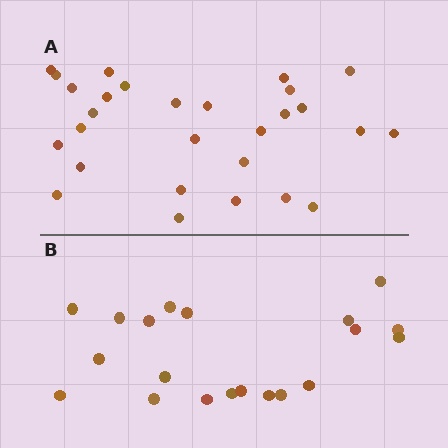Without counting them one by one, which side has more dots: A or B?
Region A (the top region) has more dots.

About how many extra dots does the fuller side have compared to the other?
Region A has roughly 8 or so more dots than region B.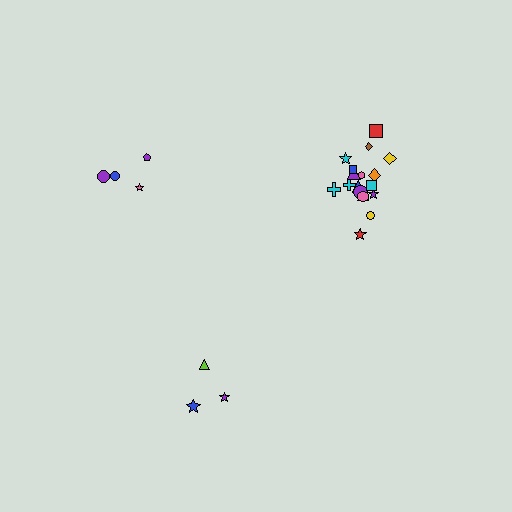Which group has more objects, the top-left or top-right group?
The top-right group.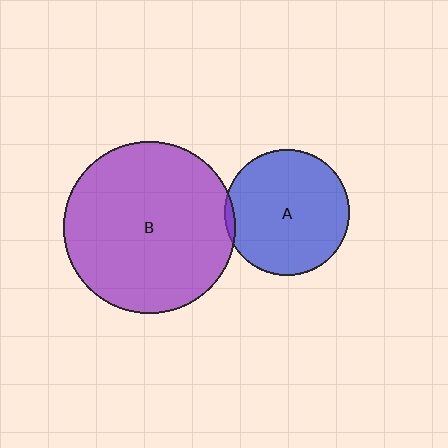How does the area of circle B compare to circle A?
Approximately 1.9 times.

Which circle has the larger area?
Circle B (purple).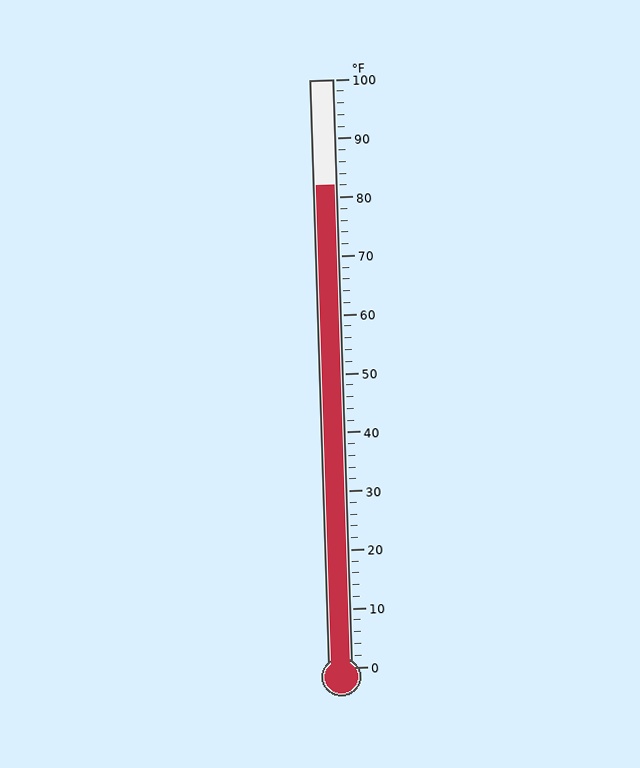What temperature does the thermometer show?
The thermometer shows approximately 82°F.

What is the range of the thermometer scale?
The thermometer scale ranges from 0°F to 100°F.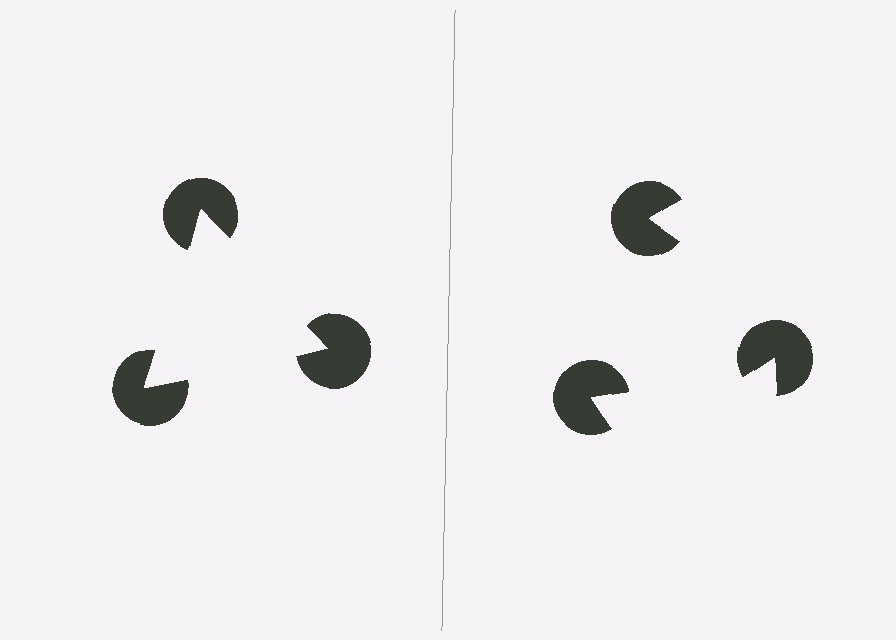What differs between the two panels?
The pac-man discs are positioned identically on both sides; only the wedge orientations differ. On the left they align to a triangle; on the right they are misaligned.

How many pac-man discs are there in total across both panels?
6 — 3 on each side.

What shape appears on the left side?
An illusory triangle.